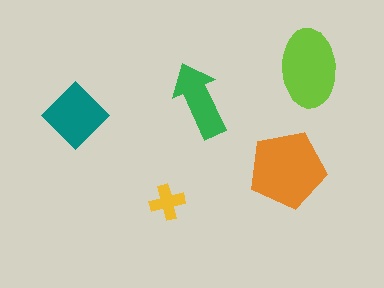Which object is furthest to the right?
The lime ellipse is rightmost.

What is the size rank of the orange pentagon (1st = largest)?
1st.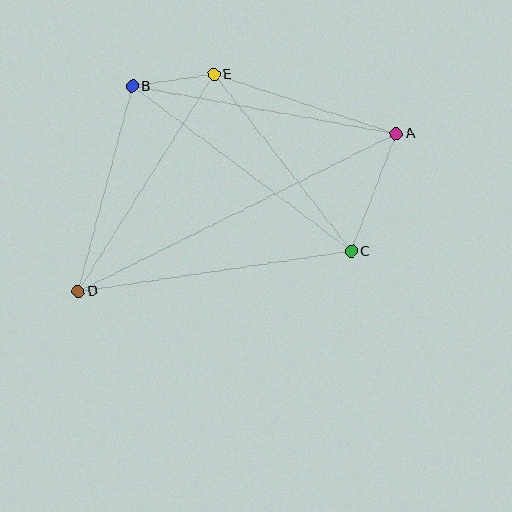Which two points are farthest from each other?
Points A and D are farthest from each other.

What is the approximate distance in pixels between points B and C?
The distance between B and C is approximately 274 pixels.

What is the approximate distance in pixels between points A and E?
The distance between A and E is approximately 191 pixels.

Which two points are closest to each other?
Points B and E are closest to each other.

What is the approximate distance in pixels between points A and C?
The distance between A and C is approximately 126 pixels.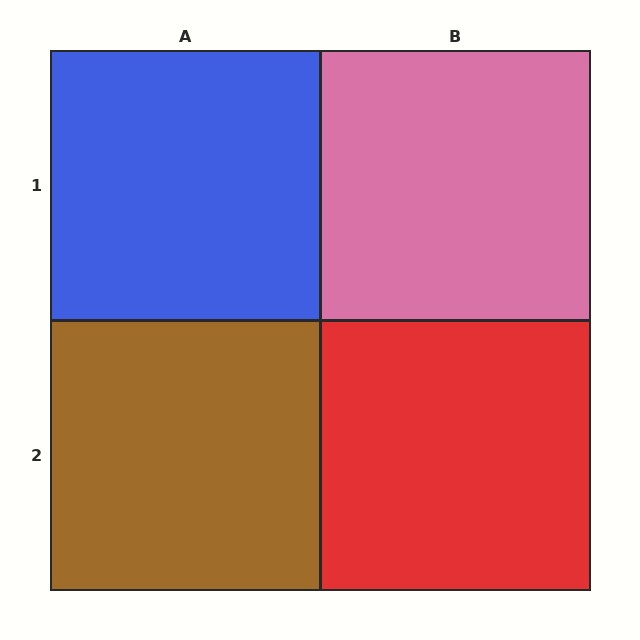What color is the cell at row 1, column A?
Blue.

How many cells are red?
1 cell is red.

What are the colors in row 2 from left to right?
Brown, red.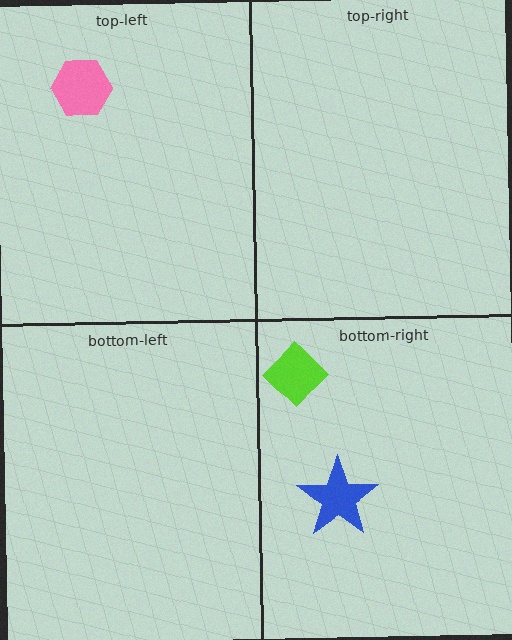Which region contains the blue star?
The bottom-right region.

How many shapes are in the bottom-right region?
2.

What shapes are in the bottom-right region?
The lime diamond, the blue star.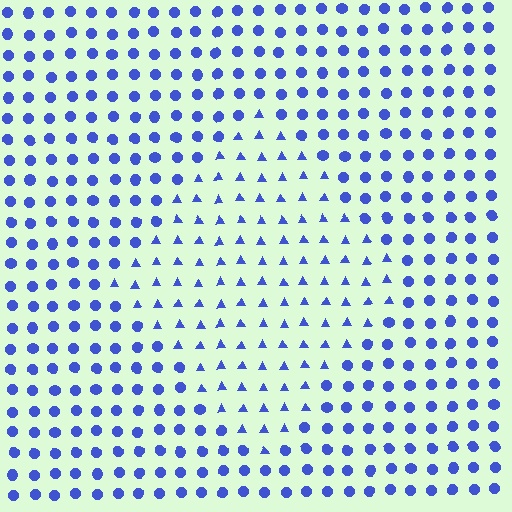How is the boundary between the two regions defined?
The boundary is defined by a change in element shape: triangles inside vs. circles outside. All elements share the same color and spacing.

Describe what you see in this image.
The image is filled with small blue elements arranged in a uniform grid. A diamond-shaped region contains triangles, while the surrounding area contains circles. The boundary is defined purely by the change in element shape.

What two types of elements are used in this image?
The image uses triangles inside the diamond region and circles outside it.